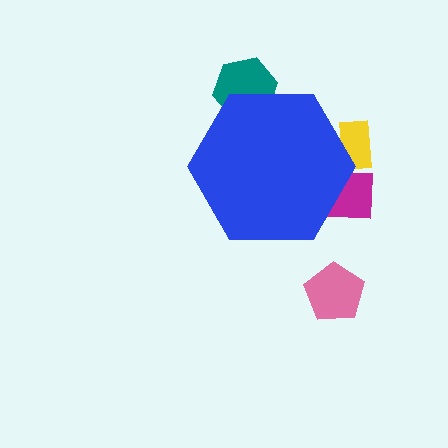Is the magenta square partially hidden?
Yes, the magenta square is partially hidden behind the blue hexagon.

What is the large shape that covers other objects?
A blue hexagon.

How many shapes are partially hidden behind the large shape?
3 shapes are partially hidden.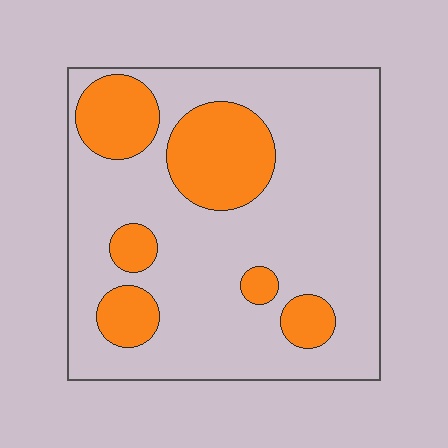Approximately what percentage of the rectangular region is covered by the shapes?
Approximately 25%.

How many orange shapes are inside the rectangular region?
6.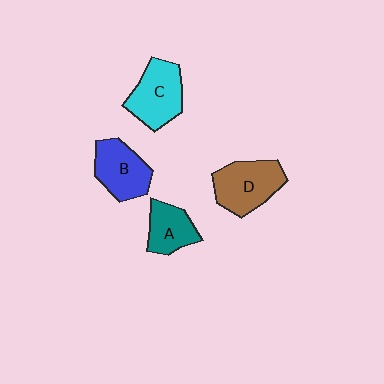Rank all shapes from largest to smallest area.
From largest to smallest: D (brown), C (cyan), B (blue), A (teal).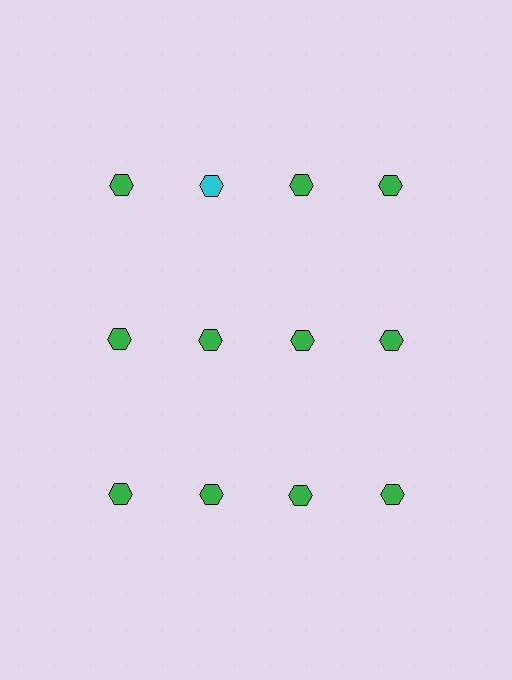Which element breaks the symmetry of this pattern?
The cyan hexagon in the top row, second from left column breaks the symmetry. All other shapes are green hexagons.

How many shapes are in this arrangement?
There are 12 shapes arranged in a grid pattern.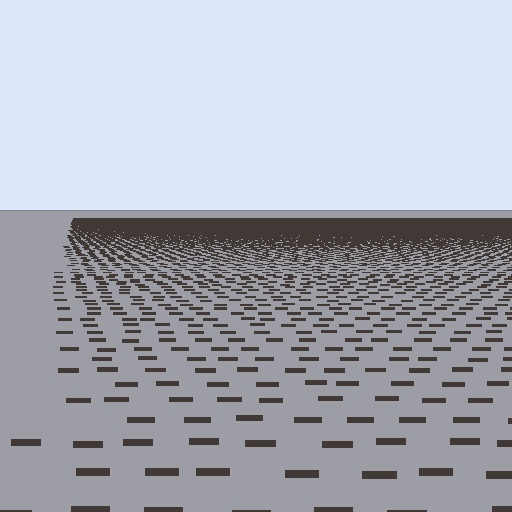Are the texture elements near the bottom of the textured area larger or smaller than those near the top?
Larger. Near the bottom, elements are closer to the viewer and appear at a bigger on-screen size.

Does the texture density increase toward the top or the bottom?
Density increases toward the top.